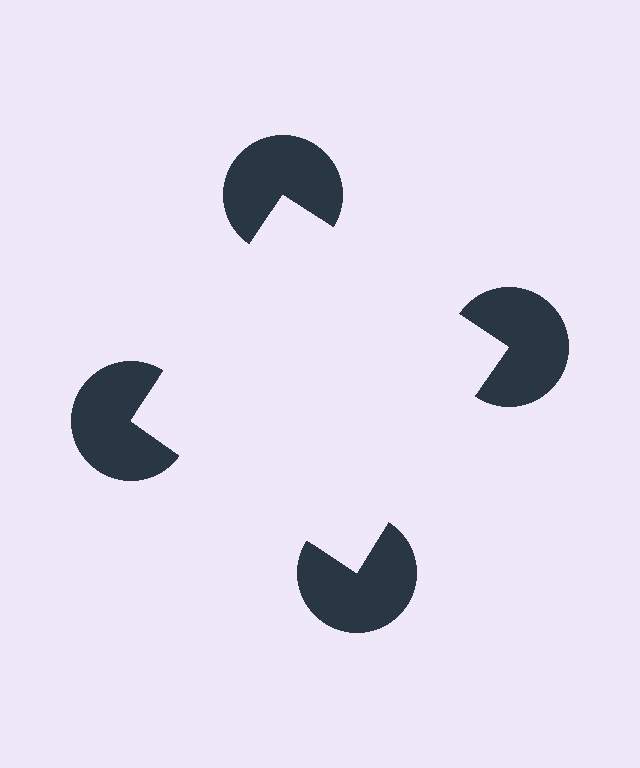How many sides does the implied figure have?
4 sides.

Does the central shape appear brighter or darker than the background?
It typically appears slightly brighter than the background, even though no actual brightness change is drawn.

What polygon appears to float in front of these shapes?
An illusory square — its edges are inferred from the aligned wedge cuts in the pac-man discs, not physically drawn.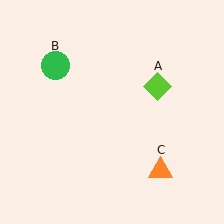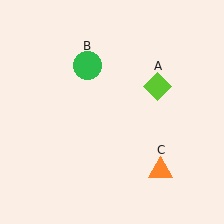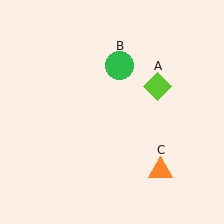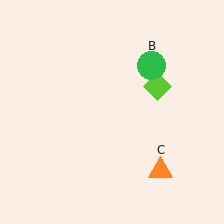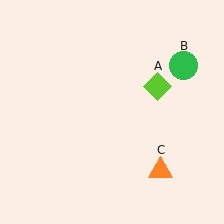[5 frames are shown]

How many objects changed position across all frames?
1 object changed position: green circle (object B).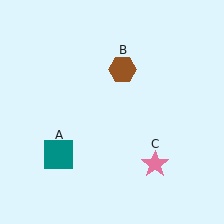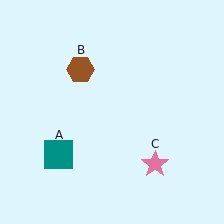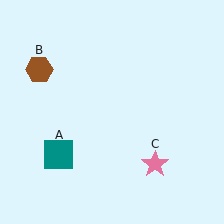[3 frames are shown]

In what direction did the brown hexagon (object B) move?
The brown hexagon (object B) moved left.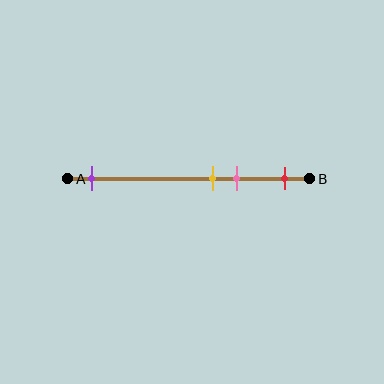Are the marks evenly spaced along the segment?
No, the marks are not evenly spaced.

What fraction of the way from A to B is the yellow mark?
The yellow mark is approximately 60% (0.6) of the way from A to B.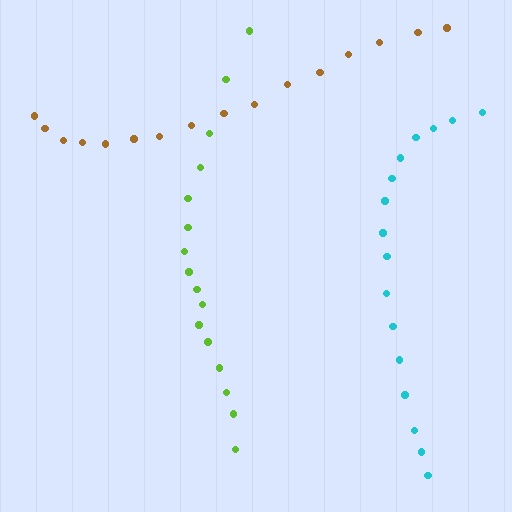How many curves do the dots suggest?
There are 3 distinct paths.